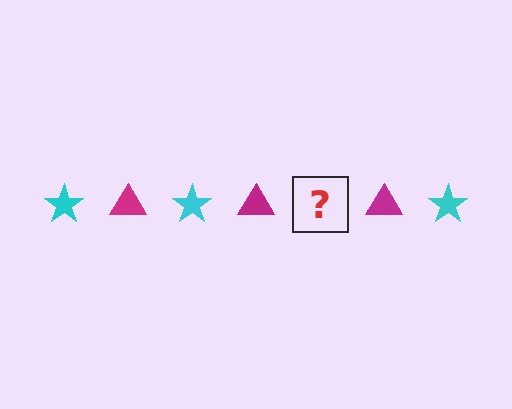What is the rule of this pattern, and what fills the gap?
The rule is that the pattern alternates between cyan star and magenta triangle. The gap should be filled with a cyan star.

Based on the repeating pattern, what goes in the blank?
The blank should be a cyan star.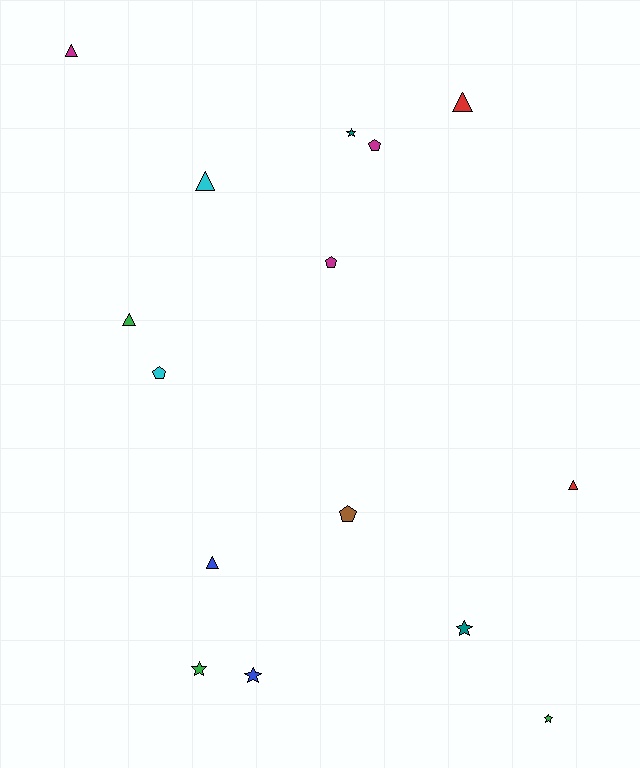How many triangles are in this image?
There are 6 triangles.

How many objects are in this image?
There are 15 objects.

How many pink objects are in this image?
There are no pink objects.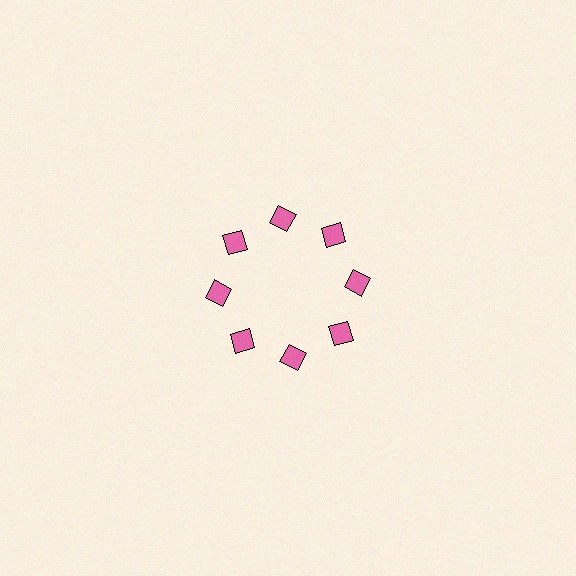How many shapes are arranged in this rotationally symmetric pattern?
There are 8 shapes, arranged in 8 groups of 1.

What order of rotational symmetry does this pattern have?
This pattern has 8-fold rotational symmetry.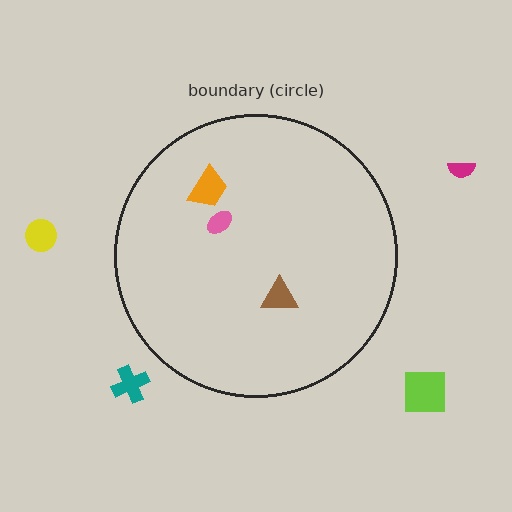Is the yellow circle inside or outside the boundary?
Outside.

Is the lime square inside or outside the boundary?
Outside.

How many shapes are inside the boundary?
3 inside, 4 outside.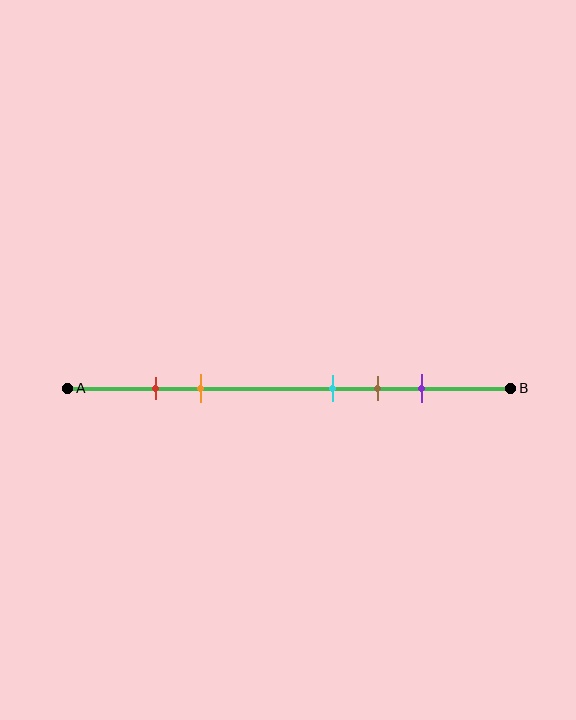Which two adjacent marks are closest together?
The red and orange marks are the closest adjacent pair.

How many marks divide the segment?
There are 5 marks dividing the segment.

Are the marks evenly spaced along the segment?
No, the marks are not evenly spaced.